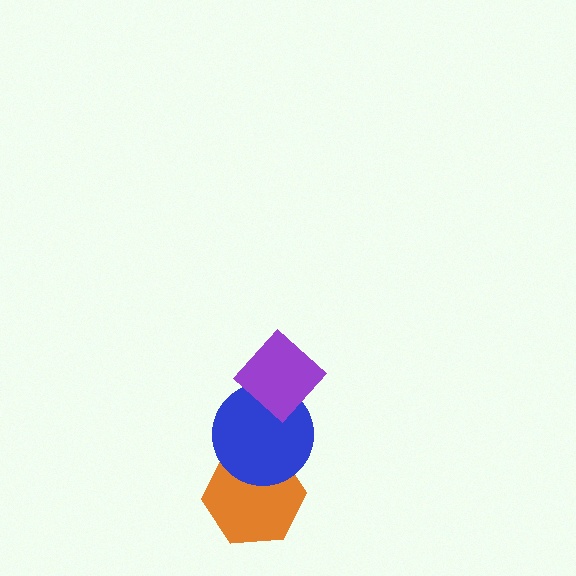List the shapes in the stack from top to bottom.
From top to bottom: the purple diamond, the blue circle, the orange hexagon.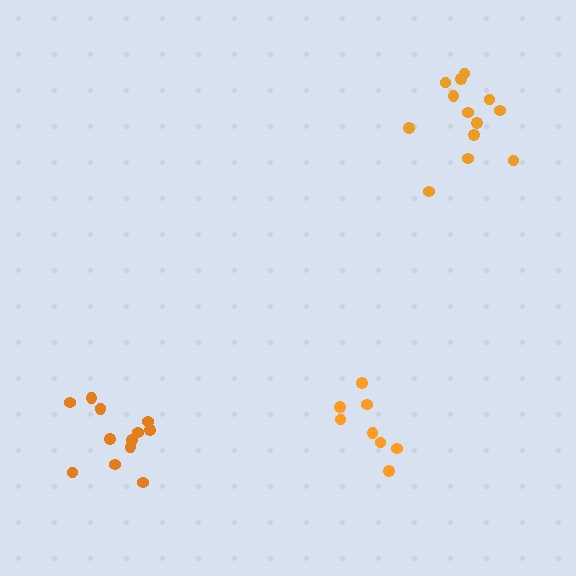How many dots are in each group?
Group 1: 13 dots, Group 2: 13 dots, Group 3: 8 dots (34 total).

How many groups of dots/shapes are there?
There are 3 groups.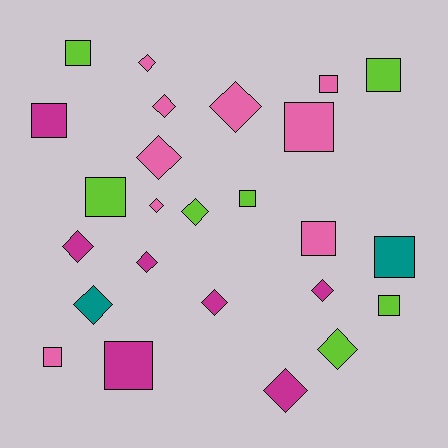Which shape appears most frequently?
Diamond, with 13 objects.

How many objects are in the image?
There are 25 objects.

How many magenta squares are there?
There are 2 magenta squares.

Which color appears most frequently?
Pink, with 9 objects.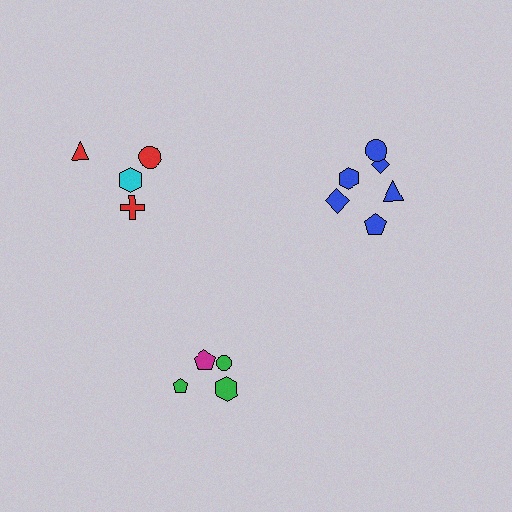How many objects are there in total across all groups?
There are 14 objects.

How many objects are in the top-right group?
There are 6 objects.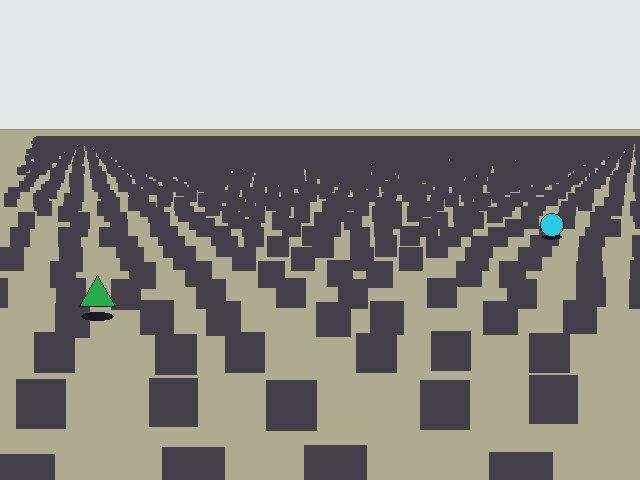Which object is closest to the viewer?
The green triangle is closest. The texture marks near it are larger and more spread out.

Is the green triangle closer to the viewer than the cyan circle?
Yes. The green triangle is closer — you can tell from the texture gradient: the ground texture is coarser near it.